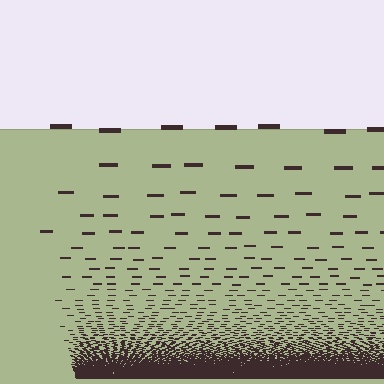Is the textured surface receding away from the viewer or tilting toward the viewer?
The surface appears to tilt toward the viewer. Texture elements get larger and sparser toward the top.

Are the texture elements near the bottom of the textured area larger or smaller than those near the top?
Smaller. The gradient is inverted — elements near the bottom are smaller and denser.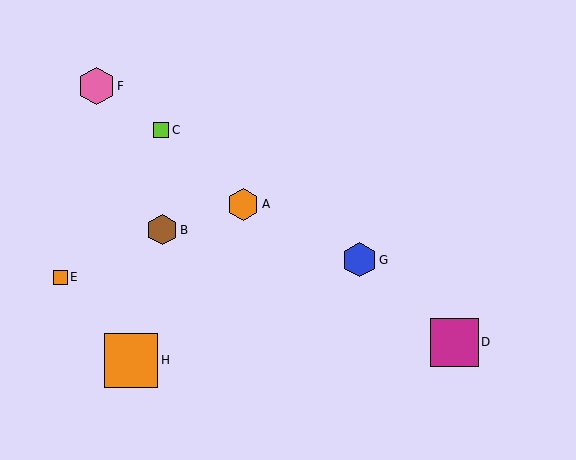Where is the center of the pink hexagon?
The center of the pink hexagon is at (96, 86).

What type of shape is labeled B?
Shape B is a brown hexagon.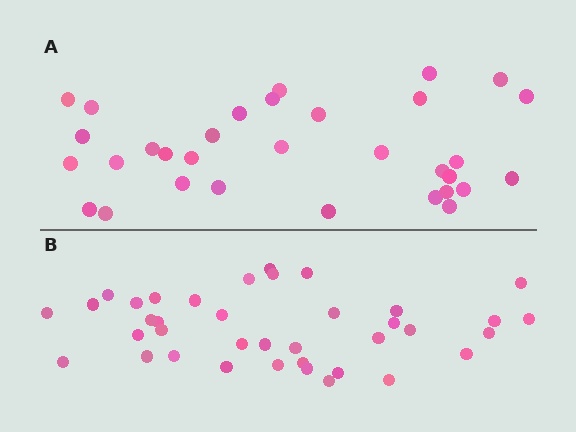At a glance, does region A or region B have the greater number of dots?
Region B (the bottom region) has more dots.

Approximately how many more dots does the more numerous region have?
Region B has about 6 more dots than region A.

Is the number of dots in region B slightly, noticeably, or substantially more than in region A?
Region B has only slightly more — the two regions are fairly close. The ratio is roughly 1.2 to 1.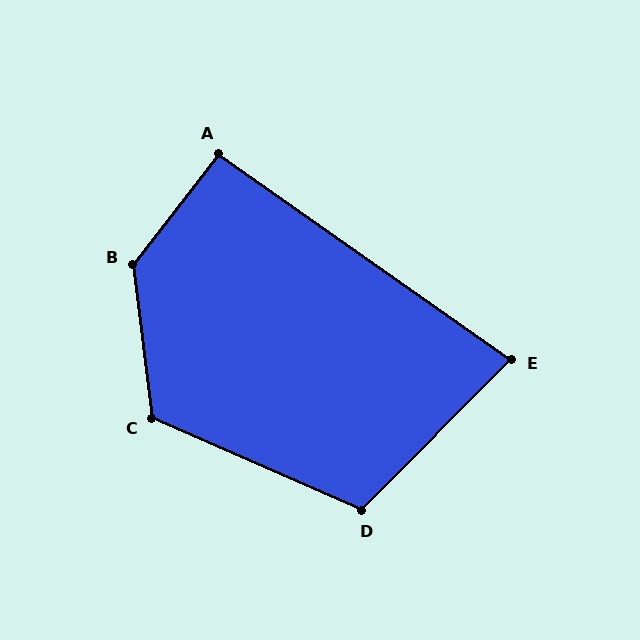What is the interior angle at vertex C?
Approximately 121 degrees (obtuse).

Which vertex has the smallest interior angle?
E, at approximately 80 degrees.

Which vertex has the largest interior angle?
B, at approximately 136 degrees.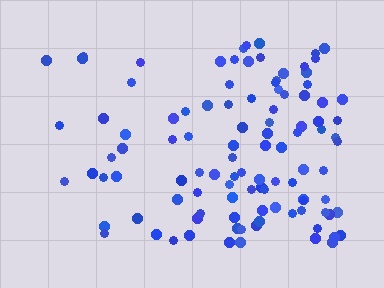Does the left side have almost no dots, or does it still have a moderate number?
Still a moderate number, just noticeably fewer than the right.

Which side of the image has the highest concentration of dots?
The right.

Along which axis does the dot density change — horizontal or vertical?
Horizontal.